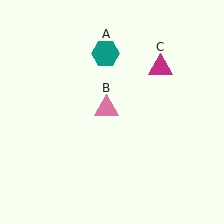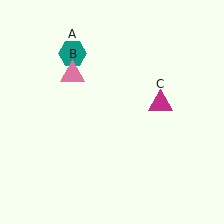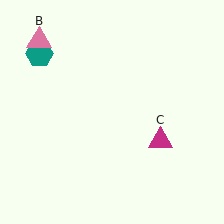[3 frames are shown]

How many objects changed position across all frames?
3 objects changed position: teal hexagon (object A), pink triangle (object B), magenta triangle (object C).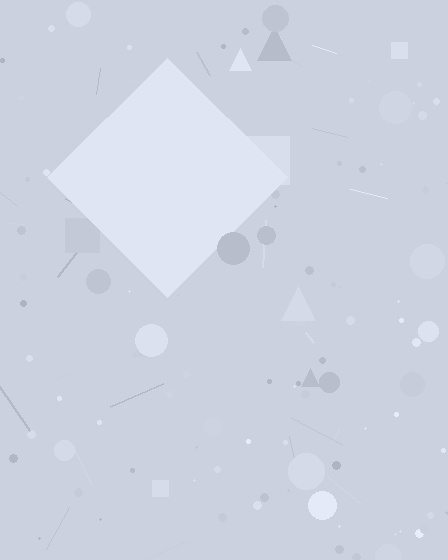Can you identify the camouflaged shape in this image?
The camouflaged shape is a diamond.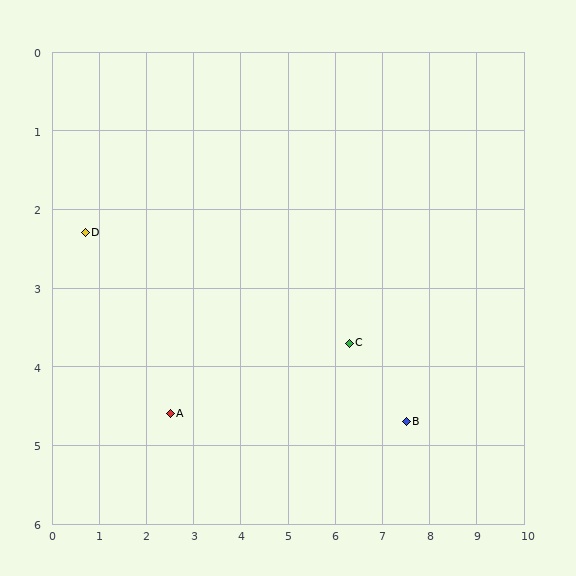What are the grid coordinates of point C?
Point C is at approximately (6.3, 3.7).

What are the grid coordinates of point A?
Point A is at approximately (2.5, 4.6).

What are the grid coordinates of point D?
Point D is at approximately (0.7, 2.3).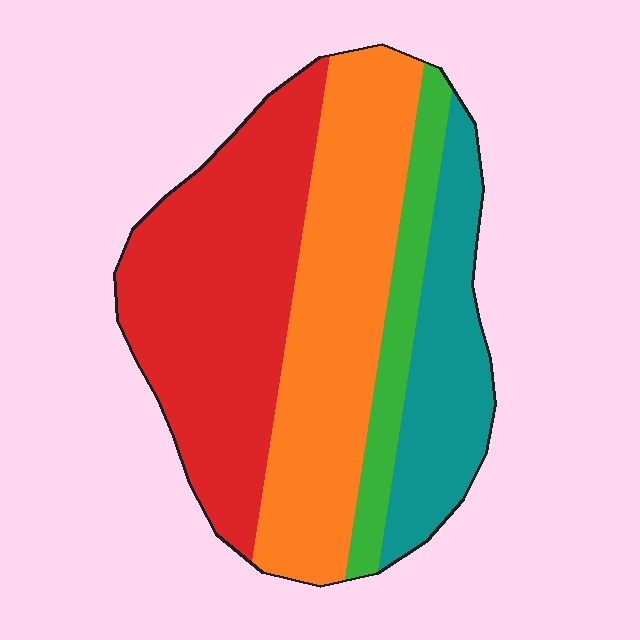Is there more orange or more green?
Orange.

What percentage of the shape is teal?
Teal takes up about one fifth (1/5) of the shape.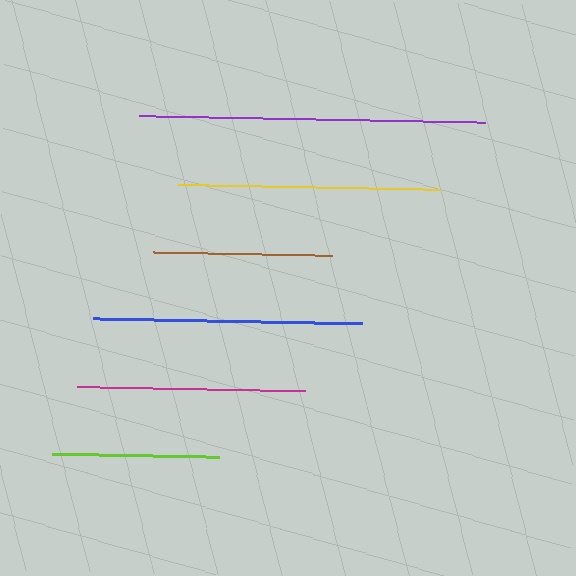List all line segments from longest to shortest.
From longest to shortest: purple, blue, yellow, magenta, brown, lime.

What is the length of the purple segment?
The purple segment is approximately 346 pixels long.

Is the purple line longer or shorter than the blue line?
The purple line is longer than the blue line.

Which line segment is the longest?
The purple line is the longest at approximately 346 pixels.